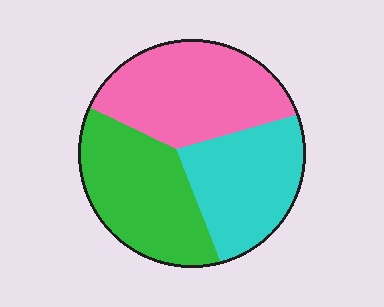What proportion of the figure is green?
Green takes up between a third and a half of the figure.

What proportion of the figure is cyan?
Cyan takes up about one third (1/3) of the figure.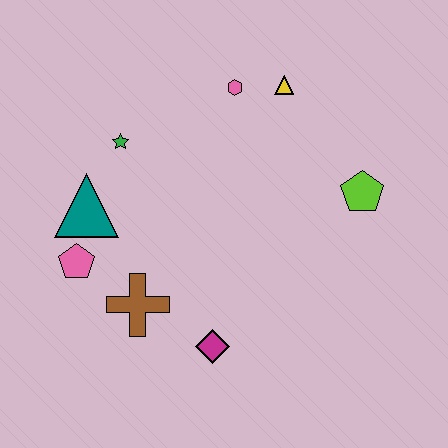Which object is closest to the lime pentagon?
The yellow triangle is closest to the lime pentagon.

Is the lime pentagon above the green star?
No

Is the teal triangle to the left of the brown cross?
Yes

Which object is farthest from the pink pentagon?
The lime pentagon is farthest from the pink pentagon.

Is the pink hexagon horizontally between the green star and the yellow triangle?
Yes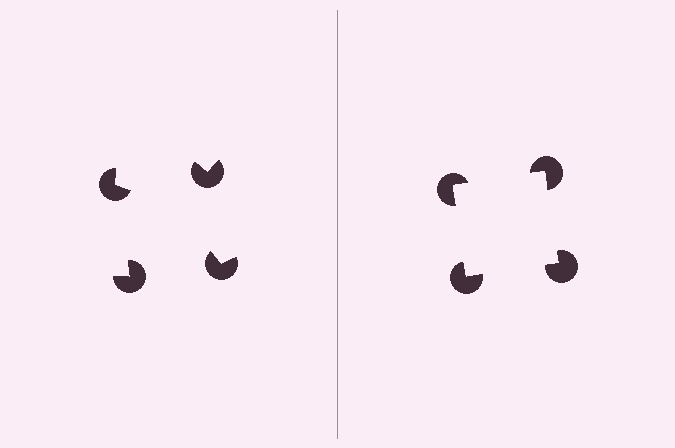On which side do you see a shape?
An illusory square appears on the right side. On the left side the wedge cuts are rotated, so no coherent shape forms.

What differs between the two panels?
The pac-man discs are positioned identically on both sides; only the wedge orientations differ. On the right they align to a square; on the left they are misaligned.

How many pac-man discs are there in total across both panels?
8 — 4 on each side.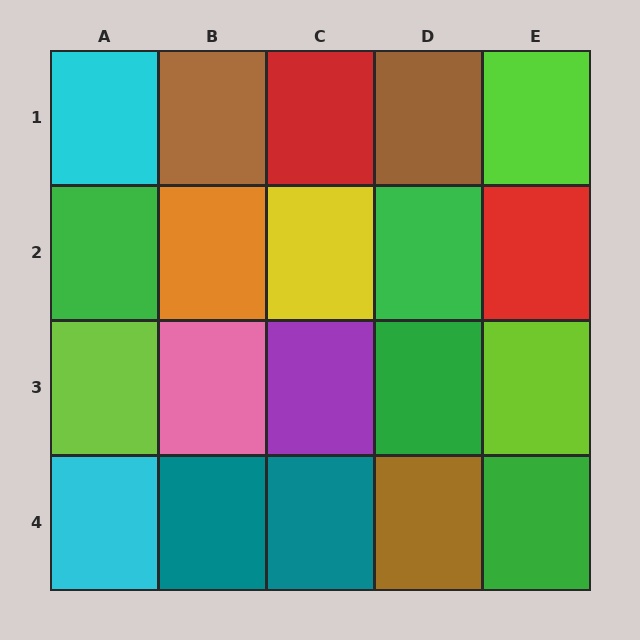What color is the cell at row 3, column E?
Lime.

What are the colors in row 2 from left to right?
Green, orange, yellow, green, red.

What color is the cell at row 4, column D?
Brown.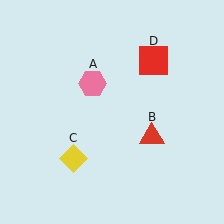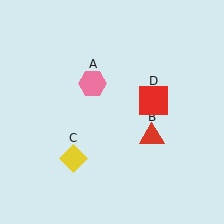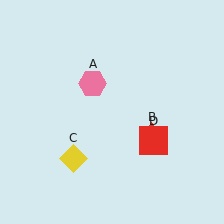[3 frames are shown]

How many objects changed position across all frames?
1 object changed position: red square (object D).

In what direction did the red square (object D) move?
The red square (object D) moved down.